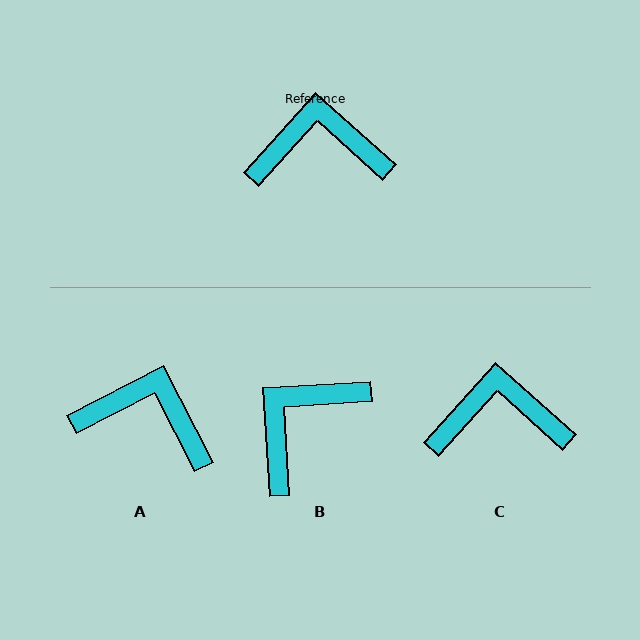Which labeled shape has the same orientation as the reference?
C.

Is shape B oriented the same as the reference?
No, it is off by about 45 degrees.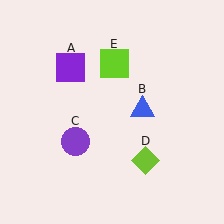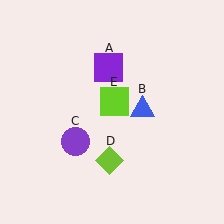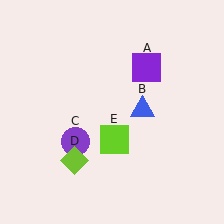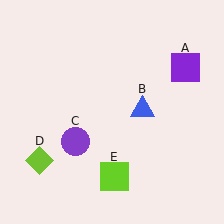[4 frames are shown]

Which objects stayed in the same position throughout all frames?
Blue triangle (object B) and purple circle (object C) remained stationary.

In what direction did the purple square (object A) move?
The purple square (object A) moved right.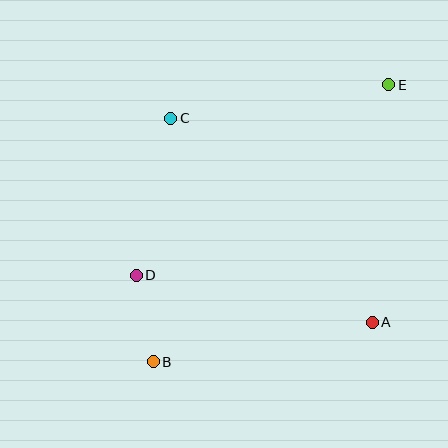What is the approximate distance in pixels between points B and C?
The distance between B and C is approximately 244 pixels.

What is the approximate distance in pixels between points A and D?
The distance between A and D is approximately 240 pixels.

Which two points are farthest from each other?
Points B and E are farthest from each other.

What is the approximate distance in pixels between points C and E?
The distance between C and E is approximately 221 pixels.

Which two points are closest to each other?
Points B and D are closest to each other.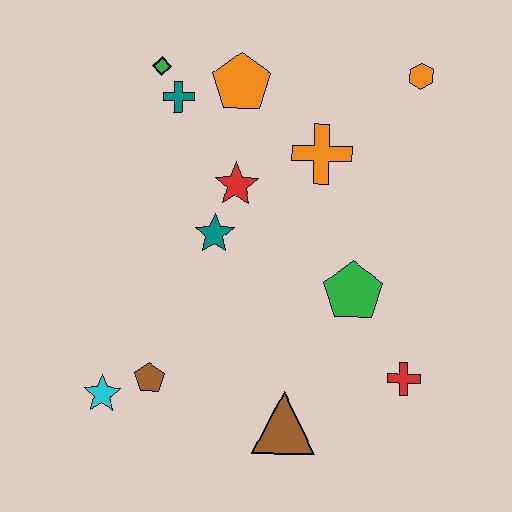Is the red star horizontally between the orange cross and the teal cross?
Yes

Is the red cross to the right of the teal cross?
Yes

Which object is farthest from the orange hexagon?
The cyan star is farthest from the orange hexagon.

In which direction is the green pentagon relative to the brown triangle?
The green pentagon is above the brown triangle.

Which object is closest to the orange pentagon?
The teal cross is closest to the orange pentagon.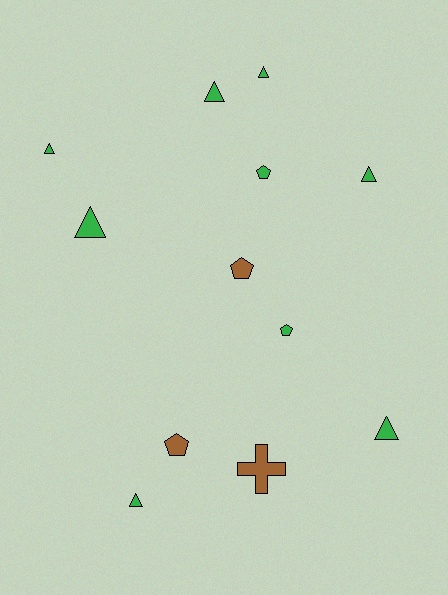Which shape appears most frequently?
Triangle, with 7 objects.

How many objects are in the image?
There are 12 objects.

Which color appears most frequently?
Green, with 9 objects.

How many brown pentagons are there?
There are 2 brown pentagons.